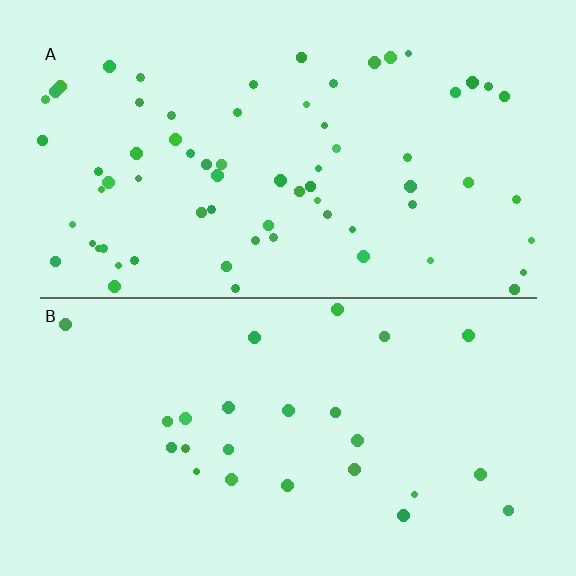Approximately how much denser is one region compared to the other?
Approximately 2.7× — region A over region B.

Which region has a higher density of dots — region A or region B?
A (the top).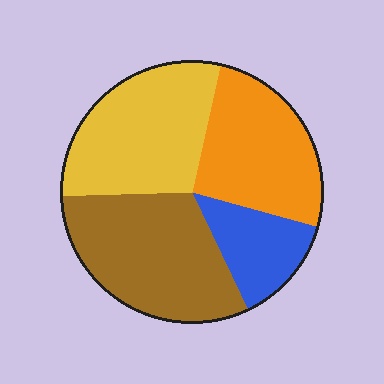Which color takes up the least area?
Blue, at roughly 15%.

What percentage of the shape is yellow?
Yellow covers about 30% of the shape.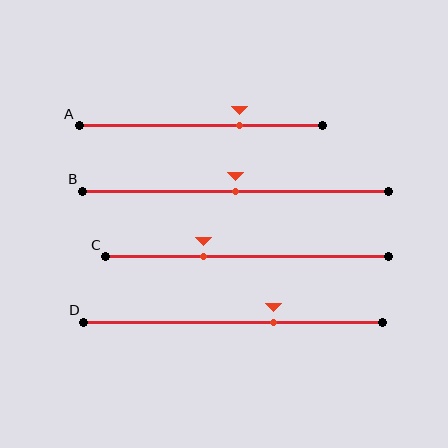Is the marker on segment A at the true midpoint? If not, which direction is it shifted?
No, the marker on segment A is shifted to the right by about 16% of the segment length.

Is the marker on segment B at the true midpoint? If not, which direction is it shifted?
Yes, the marker on segment B is at the true midpoint.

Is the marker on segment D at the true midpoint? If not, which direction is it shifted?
No, the marker on segment D is shifted to the right by about 14% of the segment length.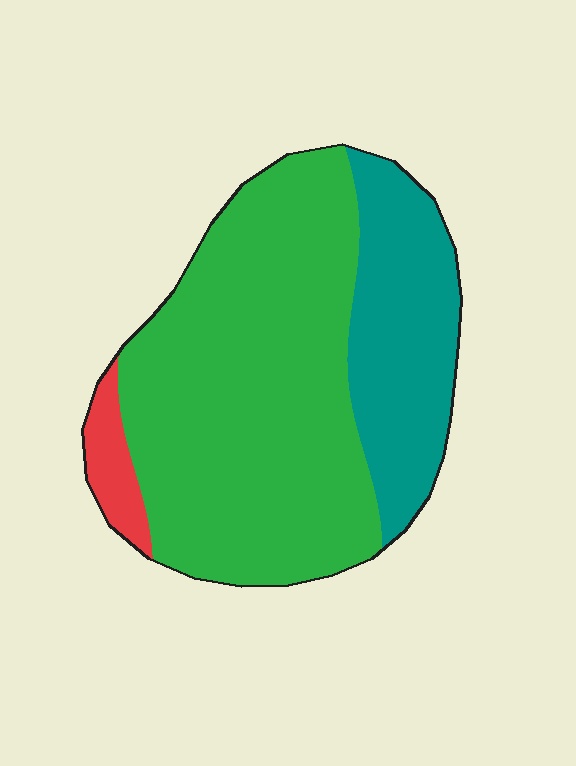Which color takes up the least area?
Red, at roughly 5%.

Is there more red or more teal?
Teal.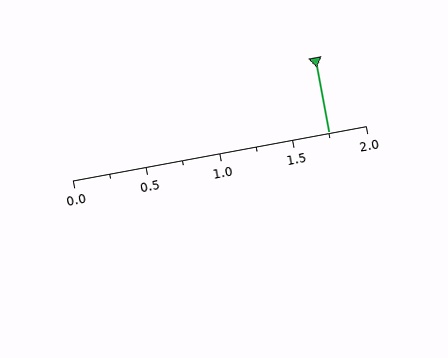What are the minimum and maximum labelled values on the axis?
The axis runs from 0.0 to 2.0.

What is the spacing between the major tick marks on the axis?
The major ticks are spaced 0.5 apart.